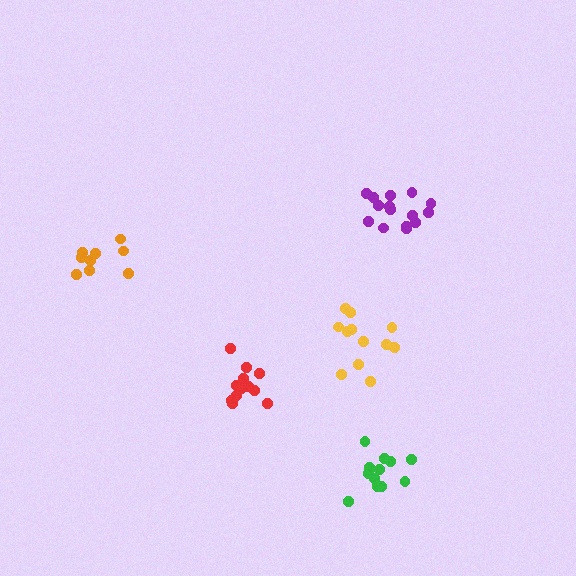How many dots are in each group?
Group 1: 12 dots, Group 2: 15 dots, Group 3: 9 dots, Group 4: 12 dots, Group 5: 12 dots (60 total).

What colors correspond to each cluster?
The clusters are colored: red, purple, orange, yellow, green.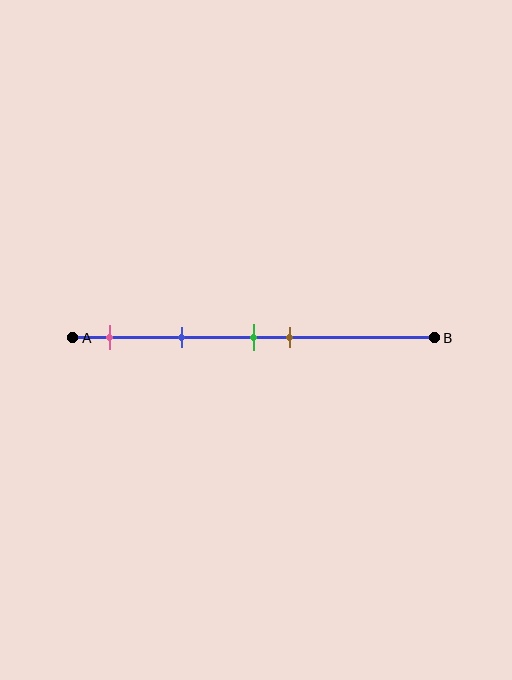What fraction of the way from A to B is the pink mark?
The pink mark is approximately 10% (0.1) of the way from A to B.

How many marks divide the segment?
There are 4 marks dividing the segment.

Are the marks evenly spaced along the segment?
No, the marks are not evenly spaced.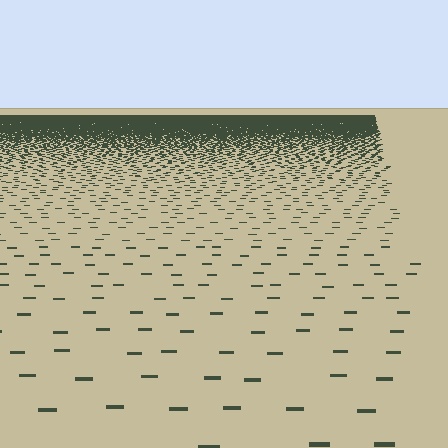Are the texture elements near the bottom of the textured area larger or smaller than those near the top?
Larger. Near the bottom, elements are closer to the viewer and appear at a bigger on-screen size.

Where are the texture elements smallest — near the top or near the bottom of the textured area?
Near the top.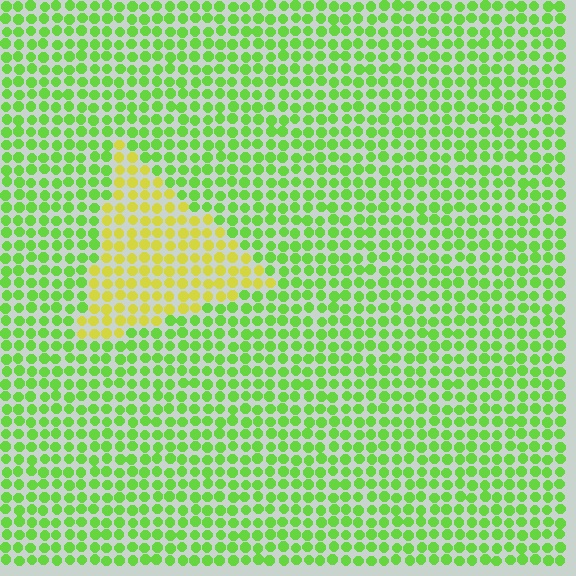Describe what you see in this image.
The image is filled with small lime elements in a uniform arrangement. A triangle-shaped region is visible where the elements are tinted to a slightly different hue, forming a subtle color boundary.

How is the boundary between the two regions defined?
The boundary is defined purely by a slight shift in hue (about 44 degrees). Spacing, size, and orientation are identical on both sides.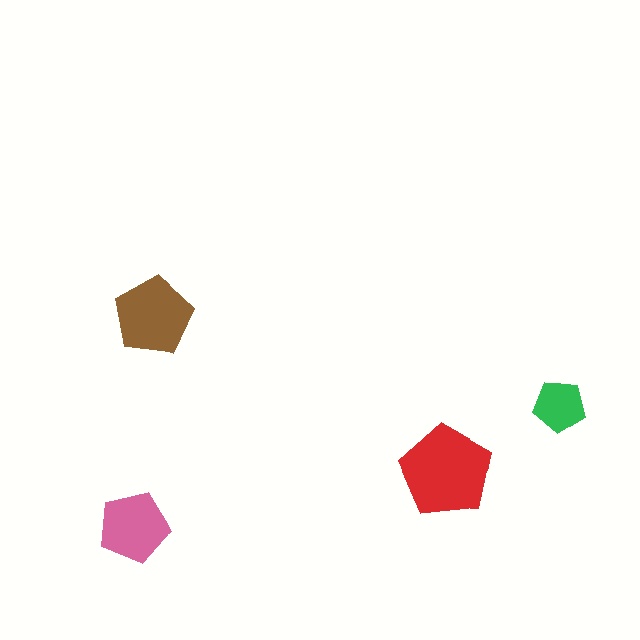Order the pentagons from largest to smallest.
the red one, the brown one, the pink one, the green one.